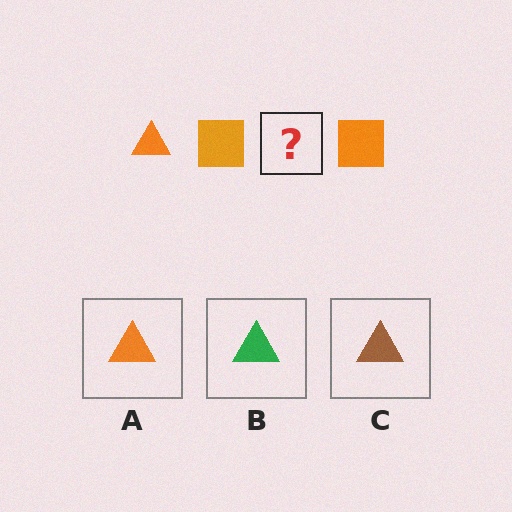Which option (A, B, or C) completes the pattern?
A.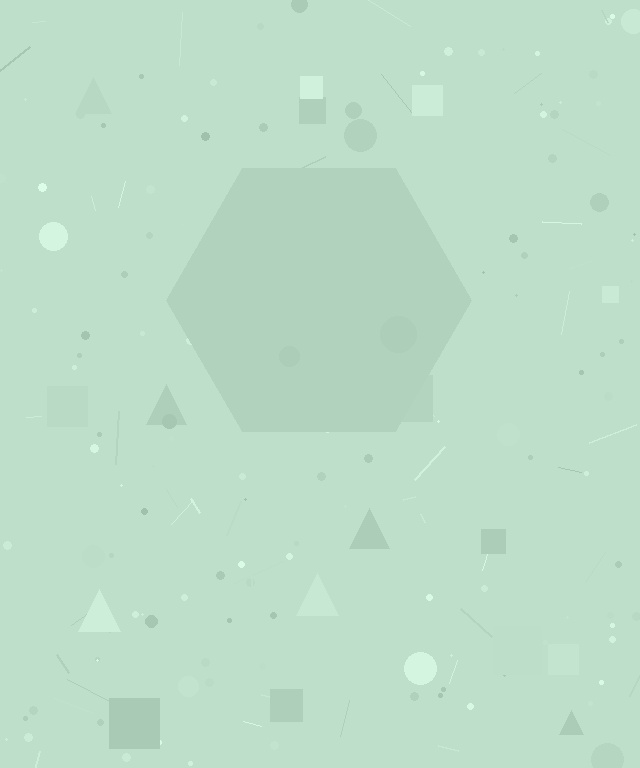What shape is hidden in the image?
A hexagon is hidden in the image.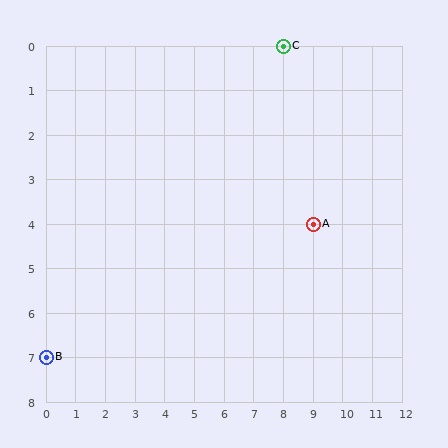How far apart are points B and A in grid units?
Points B and A are 9 columns and 3 rows apart (about 9.5 grid units diagonally).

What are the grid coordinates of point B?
Point B is at grid coordinates (0, 7).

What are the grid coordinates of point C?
Point C is at grid coordinates (8, 0).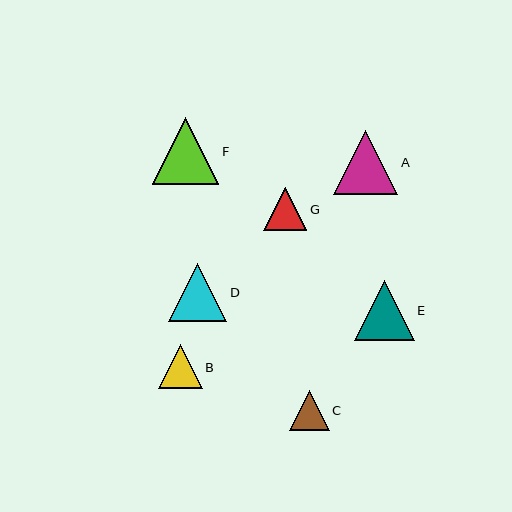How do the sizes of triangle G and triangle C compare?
Triangle G and triangle C are approximately the same size.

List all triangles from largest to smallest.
From largest to smallest: F, A, E, D, B, G, C.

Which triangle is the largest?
Triangle F is the largest with a size of approximately 66 pixels.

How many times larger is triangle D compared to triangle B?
Triangle D is approximately 1.3 times the size of triangle B.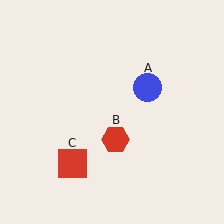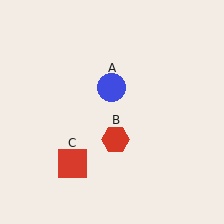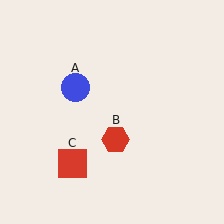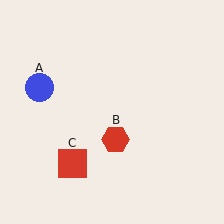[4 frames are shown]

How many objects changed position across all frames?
1 object changed position: blue circle (object A).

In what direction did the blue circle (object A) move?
The blue circle (object A) moved left.